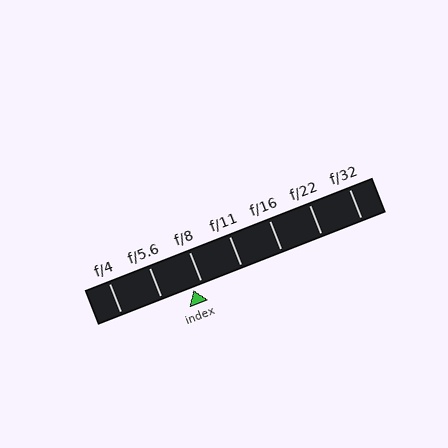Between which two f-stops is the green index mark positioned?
The index mark is between f/5.6 and f/8.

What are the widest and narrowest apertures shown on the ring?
The widest aperture shown is f/4 and the narrowest is f/32.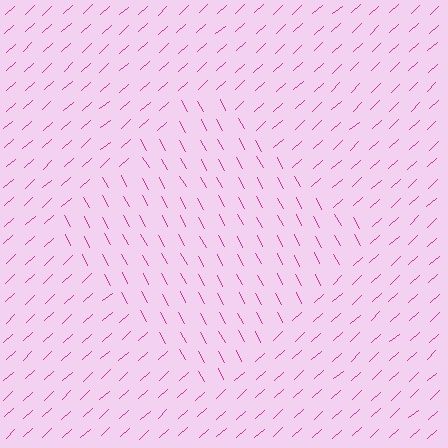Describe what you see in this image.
The image is filled with small magenta line segments. A diamond region in the image has lines oriented differently from the surrounding lines, creating a visible texture boundary.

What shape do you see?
I see a diamond.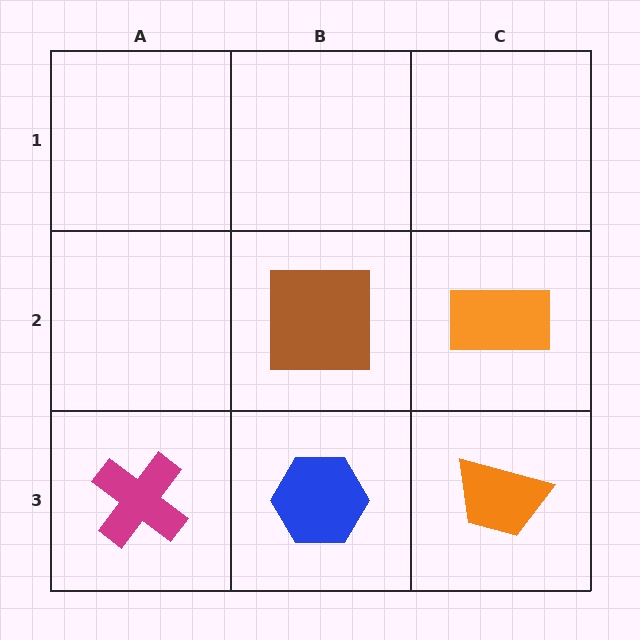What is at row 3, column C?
An orange trapezoid.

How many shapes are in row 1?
0 shapes.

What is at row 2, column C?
An orange rectangle.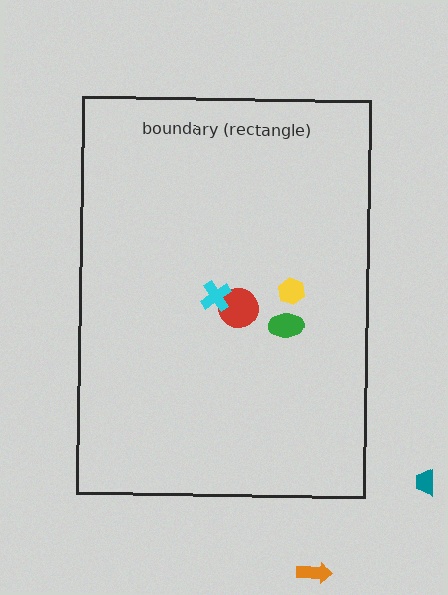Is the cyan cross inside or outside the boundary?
Inside.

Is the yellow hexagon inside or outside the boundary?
Inside.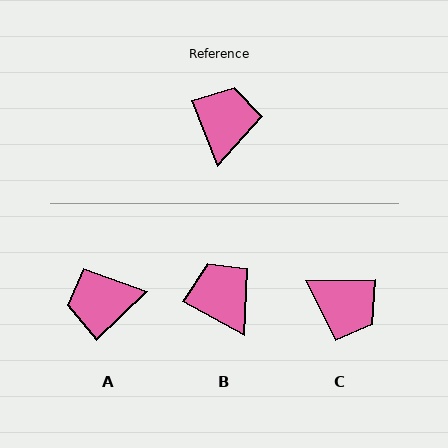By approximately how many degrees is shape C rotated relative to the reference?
Approximately 111 degrees clockwise.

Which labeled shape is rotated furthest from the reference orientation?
A, about 113 degrees away.